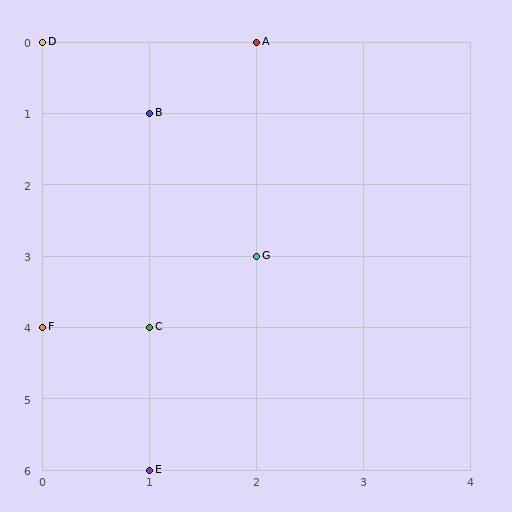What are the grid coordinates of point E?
Point E is at grid coordinates (1, 6).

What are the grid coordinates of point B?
Point B is at grid coordinates (1, 1).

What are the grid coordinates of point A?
Point A is at grid coordinates (2, 0).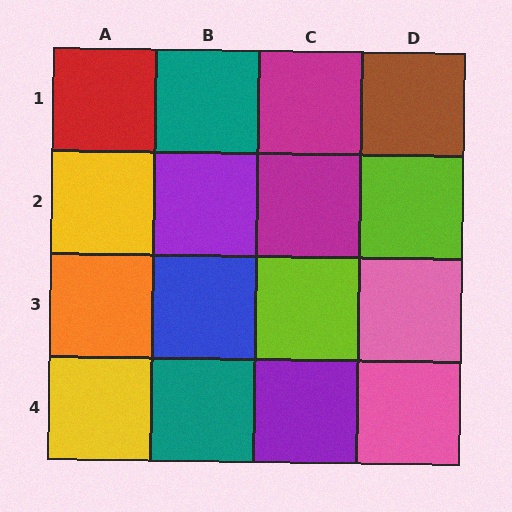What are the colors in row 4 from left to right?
Yellow, teal, purple, pink.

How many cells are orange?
1 cell is orange.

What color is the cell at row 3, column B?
Blue.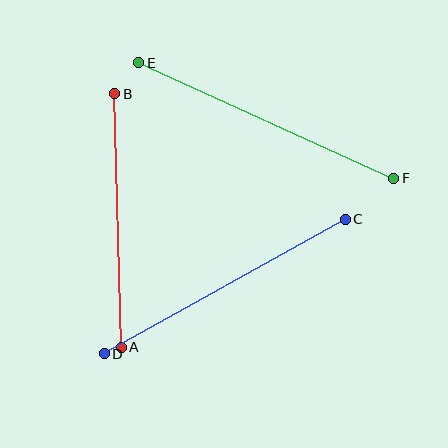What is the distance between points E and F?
The distance is approximately 280 pixels.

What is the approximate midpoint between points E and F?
The midpoint is at approximately (266, 120) pixels.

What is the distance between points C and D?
The distance is approximately 276 pixels.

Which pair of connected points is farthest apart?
Points E and F are farthest apart.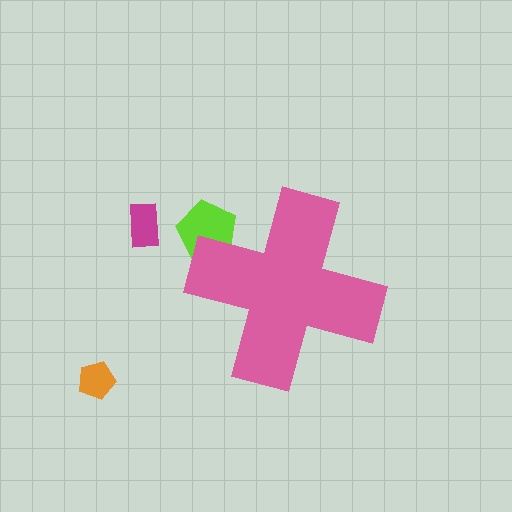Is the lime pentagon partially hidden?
Yes, the lime pentagon is partially hidden behind the pink cross.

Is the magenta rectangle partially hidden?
No, the magenta rectangle is fully visible.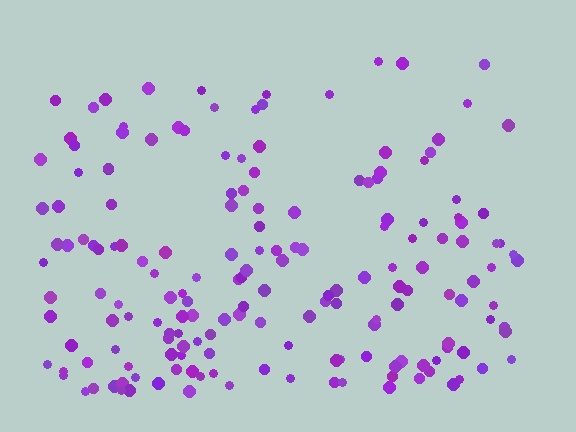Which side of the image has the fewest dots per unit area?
The top.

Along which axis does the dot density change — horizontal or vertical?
Vertical.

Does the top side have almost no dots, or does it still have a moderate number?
Still a moderate number, just noticeably fewer than the bottom.